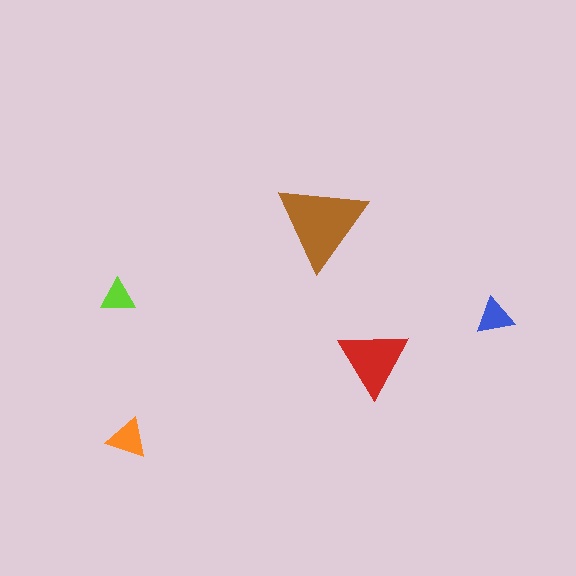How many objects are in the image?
There are 5 objects in the image.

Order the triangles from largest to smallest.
the brown one, the red one, the orange one, the blue one, the lime one.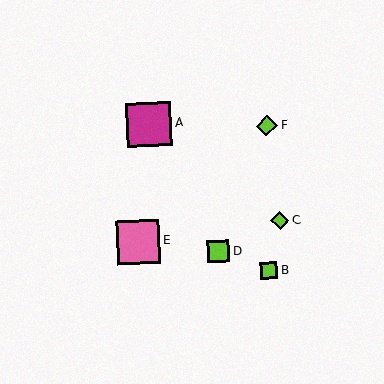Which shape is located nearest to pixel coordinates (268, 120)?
The lime diamond (labeled F) at (267, 126) is nearest to that location.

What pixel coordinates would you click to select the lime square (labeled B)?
Click at (269, 271) to select the lime square B.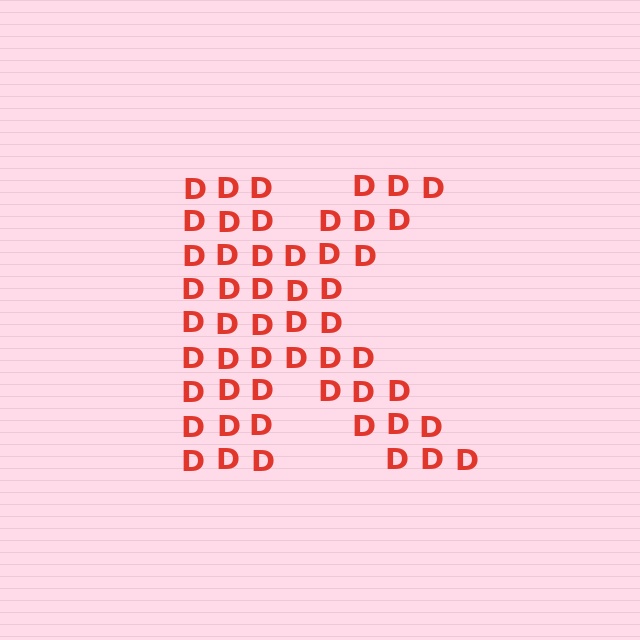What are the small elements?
The small elements are letter D's.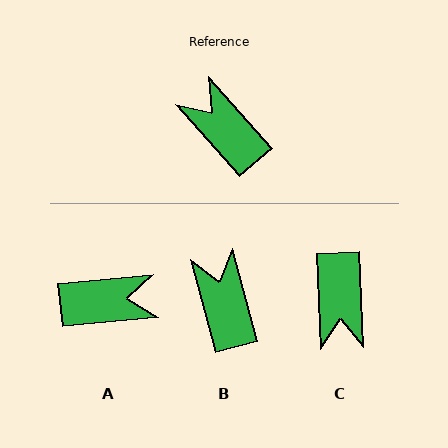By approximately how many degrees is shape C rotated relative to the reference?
Approximately 141 degrees counter-clockwise.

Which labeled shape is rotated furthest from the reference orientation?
C, about 141 degrees away.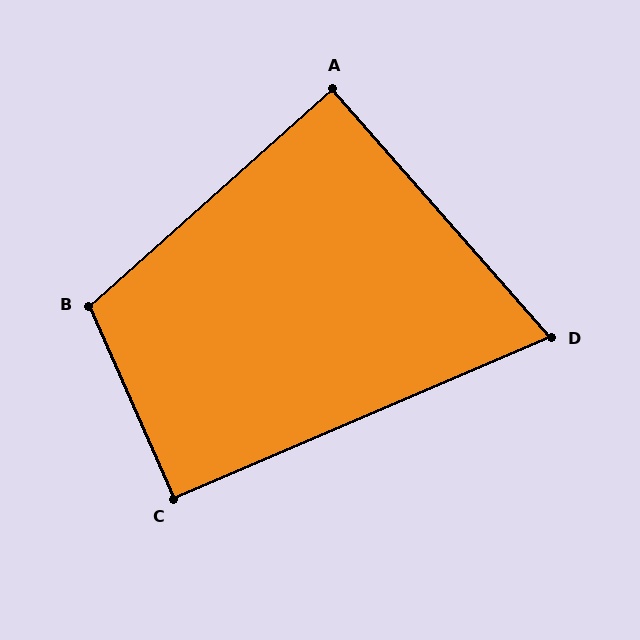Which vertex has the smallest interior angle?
D, at approximately 72 degrees.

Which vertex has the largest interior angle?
B, at approximately 108 degrees.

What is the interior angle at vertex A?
Approximately 90 degrees (approximately right).